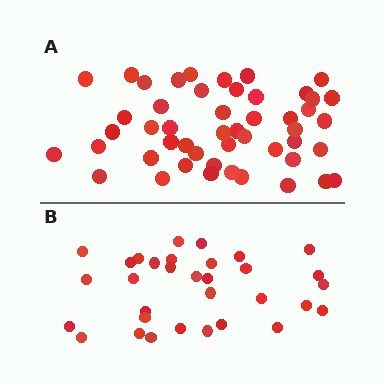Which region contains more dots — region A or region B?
Region A (the top region) has more dots.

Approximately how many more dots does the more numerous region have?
Region A has approximately 15 more dots than region B.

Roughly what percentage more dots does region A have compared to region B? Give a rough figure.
About 55% more.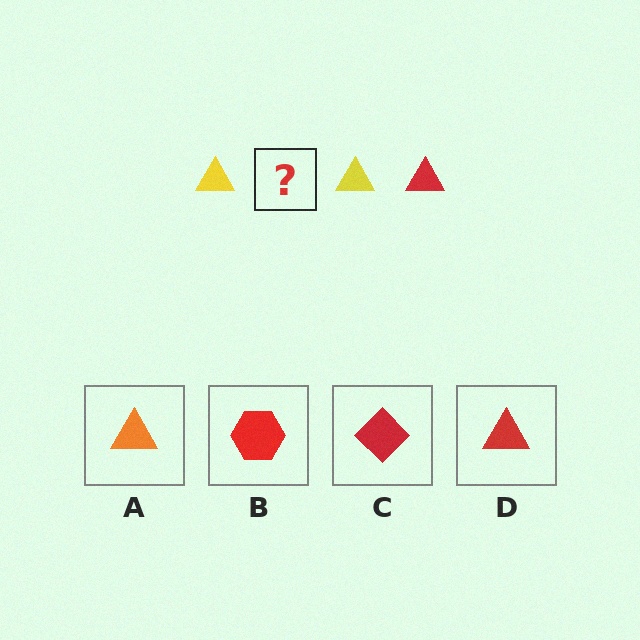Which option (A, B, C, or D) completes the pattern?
D.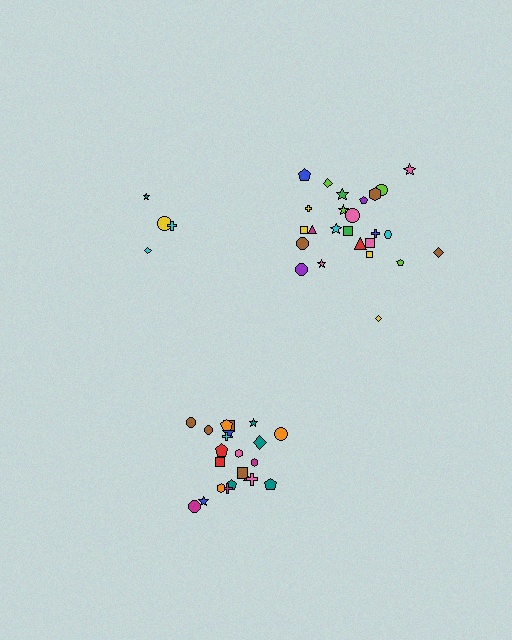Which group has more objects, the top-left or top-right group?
The top-right group.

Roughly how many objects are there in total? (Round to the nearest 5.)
Roughly 50 objects in total.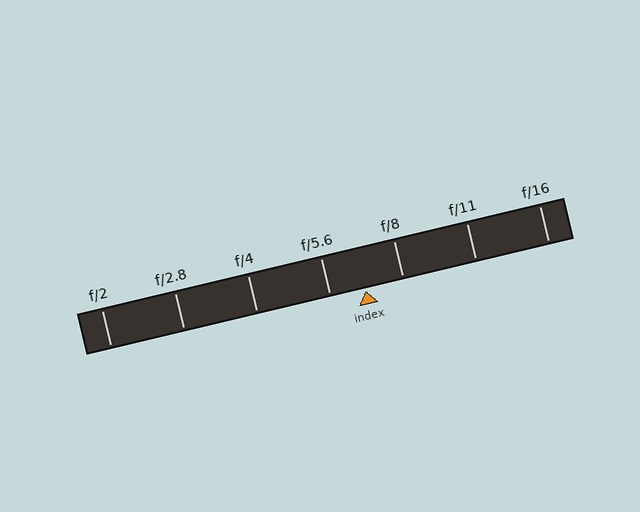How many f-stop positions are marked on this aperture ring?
There are 7 f-stop positions marked.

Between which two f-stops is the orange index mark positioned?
The index mark is between f/5.6 and f/8.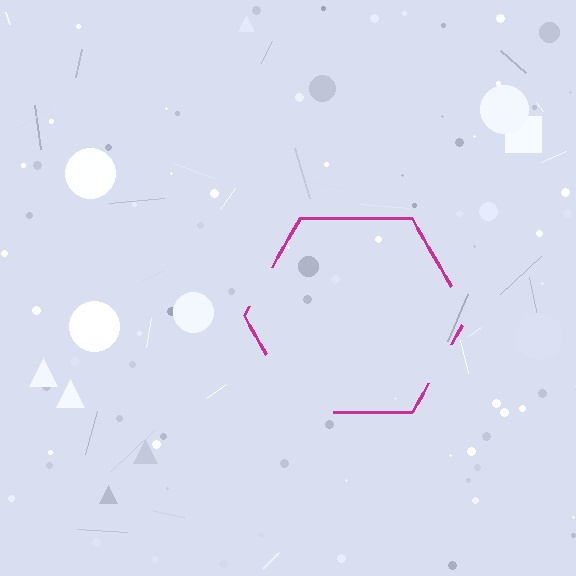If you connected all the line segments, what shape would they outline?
They would outline a hexagon.